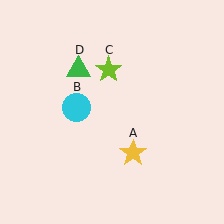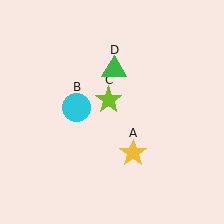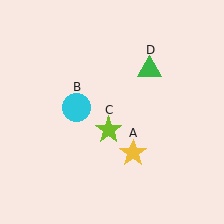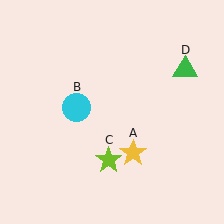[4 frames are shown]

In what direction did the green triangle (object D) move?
The green triangle (object D) moved right.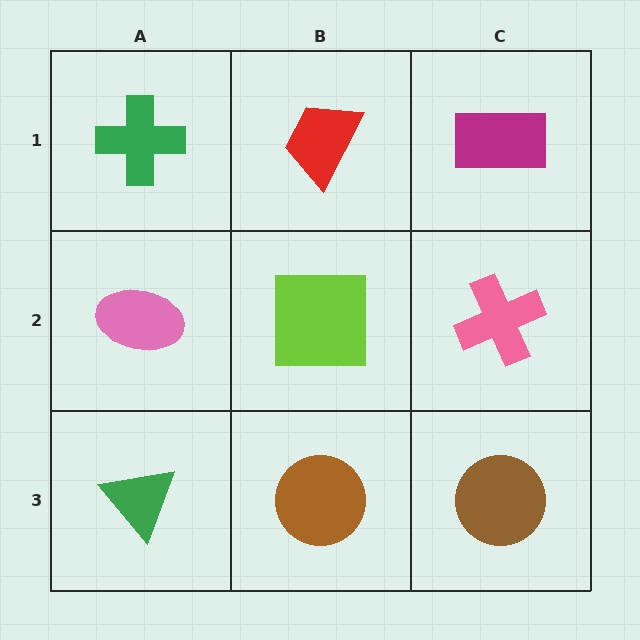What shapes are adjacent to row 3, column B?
A lime square (row 2, column B), a green triangle (row 3, column A), a brown circle (row 3, column C).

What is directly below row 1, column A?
A pink ellipse.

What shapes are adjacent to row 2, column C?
A magenta rectangle (row 1, column C), a brown circle (row 3, column C), a lime square (row 2, column B).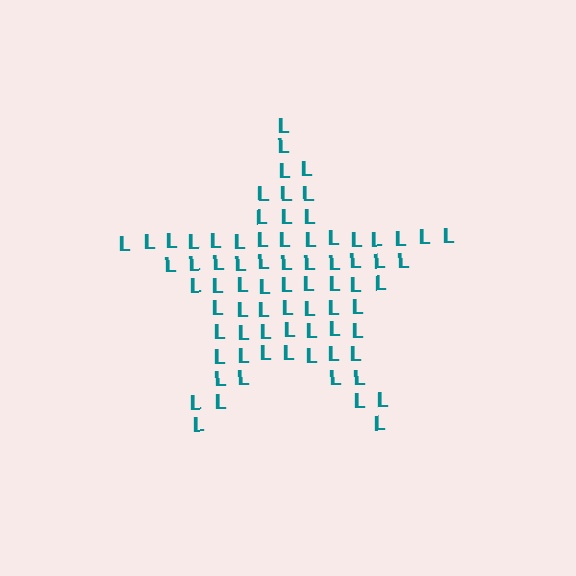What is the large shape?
The large shape is a star.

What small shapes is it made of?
It is made of small letter L's.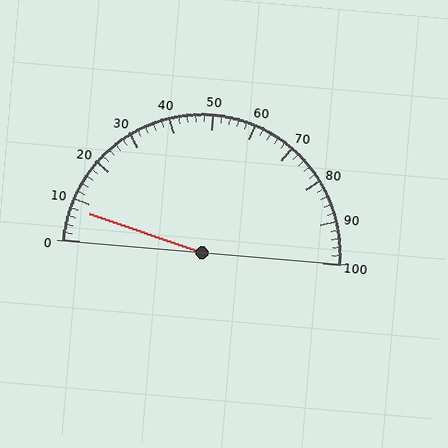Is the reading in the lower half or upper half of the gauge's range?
The reading is in the lower half of the range (0 to 100).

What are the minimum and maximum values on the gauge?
The gauge ranges from 0 to 100.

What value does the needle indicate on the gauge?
The needle indicates approximately 8.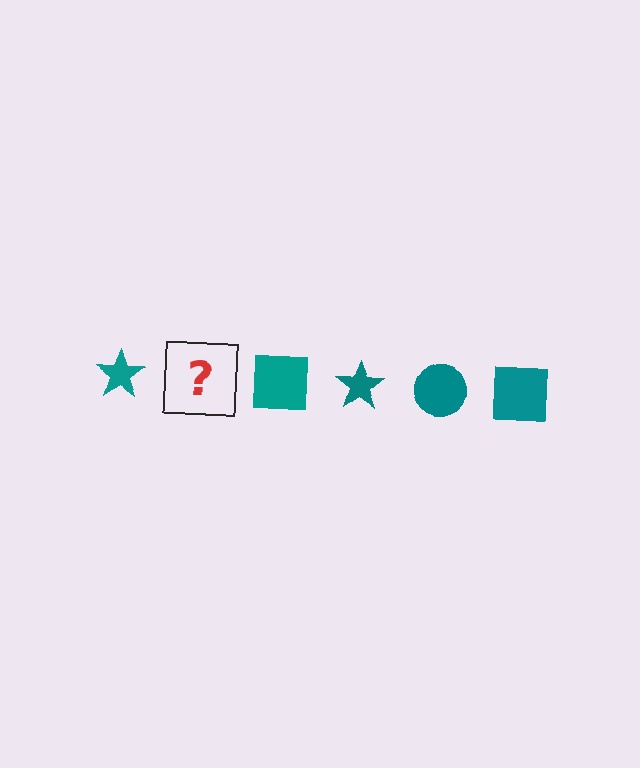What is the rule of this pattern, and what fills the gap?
The rule is that the pattern cycles through star, circle, square shapes in teal. The gap should be filled with a teal circle.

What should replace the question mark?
The question mark should be replaced with a teal circle.